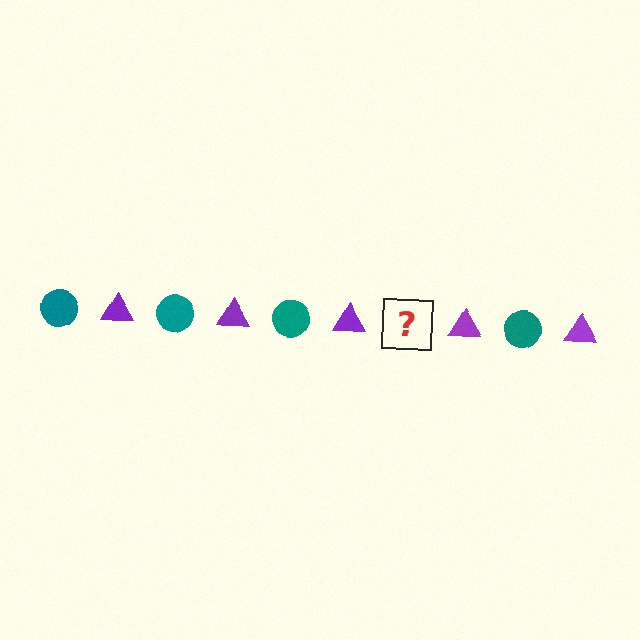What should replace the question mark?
The question mark should be replaced with a teal circle.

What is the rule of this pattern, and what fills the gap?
The rule is that the pattern alternates between teal circle and purple triangle. The gap should be filled with a teal circle.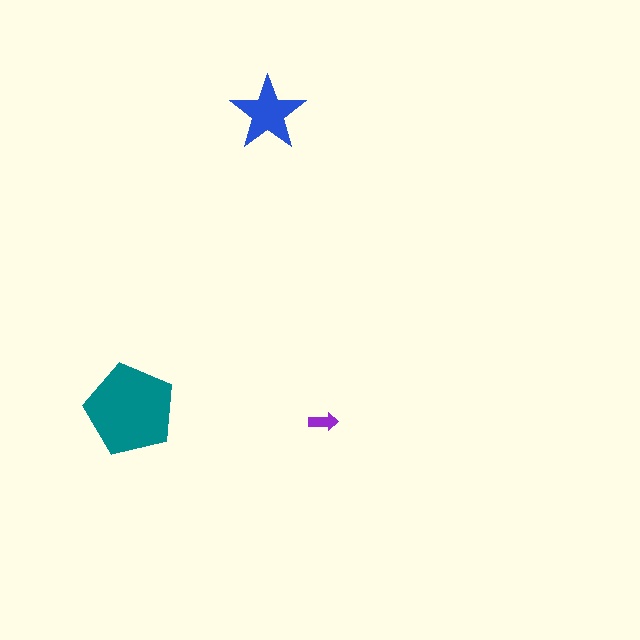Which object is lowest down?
The purple arrow is bottommost.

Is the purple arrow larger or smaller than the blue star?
Smaller.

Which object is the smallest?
The purple arrow.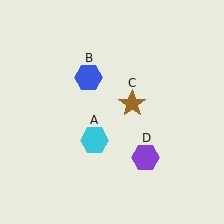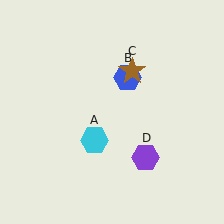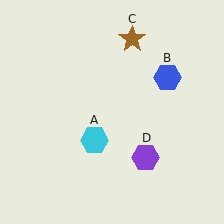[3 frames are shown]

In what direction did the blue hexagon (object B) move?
The blue hexagon (object B) moved right.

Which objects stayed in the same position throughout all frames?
Cyan hexagon (object A) and purple hexagon (object D) remained stationary.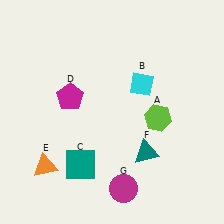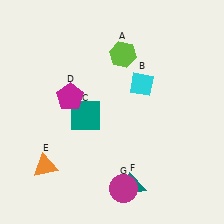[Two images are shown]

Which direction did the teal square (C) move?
The teal square (C) moved up.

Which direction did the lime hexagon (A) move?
The lime hexagon (A) moved up.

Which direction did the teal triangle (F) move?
The teal triangle (F) moved down.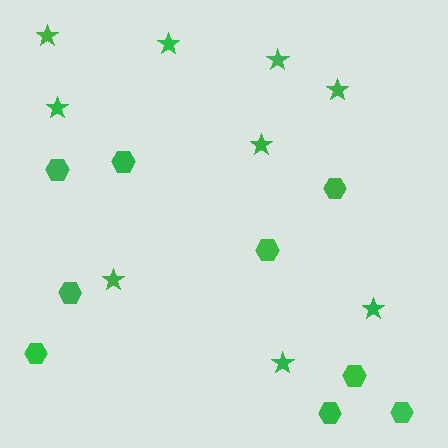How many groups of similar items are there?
There are 2 groups: one group of stars (9) and one group of hexagons (9).